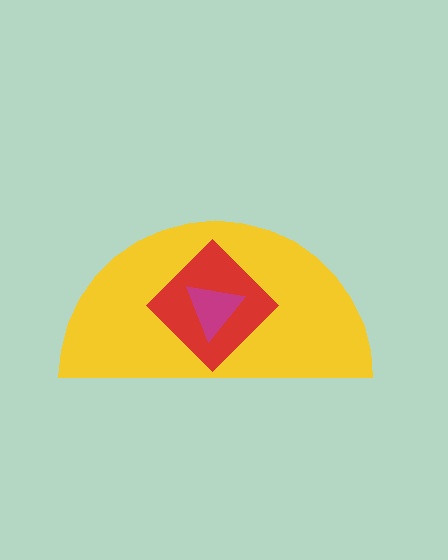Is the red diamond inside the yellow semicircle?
Yes.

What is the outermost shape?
The yellow semicircle.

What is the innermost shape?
The magenta triangle.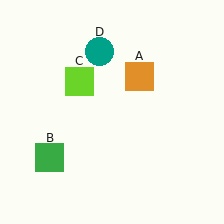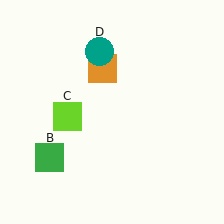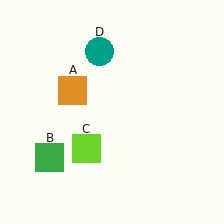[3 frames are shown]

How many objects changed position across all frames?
2 objects changed position: orange square (object A), lime square (object C).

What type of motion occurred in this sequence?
The orange square (object A), lime square (object C) rotated counterclockwise around the center of the scene.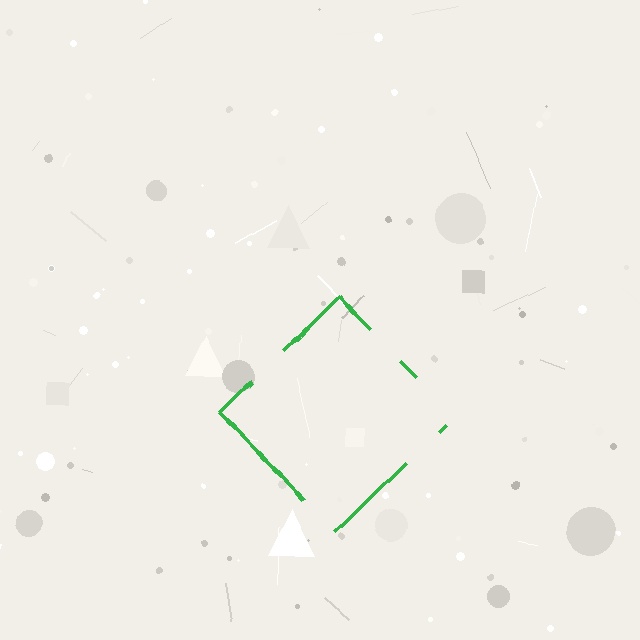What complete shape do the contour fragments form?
The contour fragments form a diamond.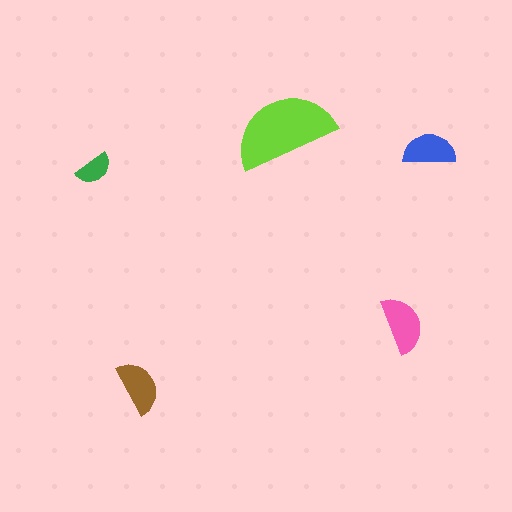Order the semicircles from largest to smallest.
the lime one, the pink one, the brown one, the blue one, the green one.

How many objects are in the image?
There are 5 objects in the image.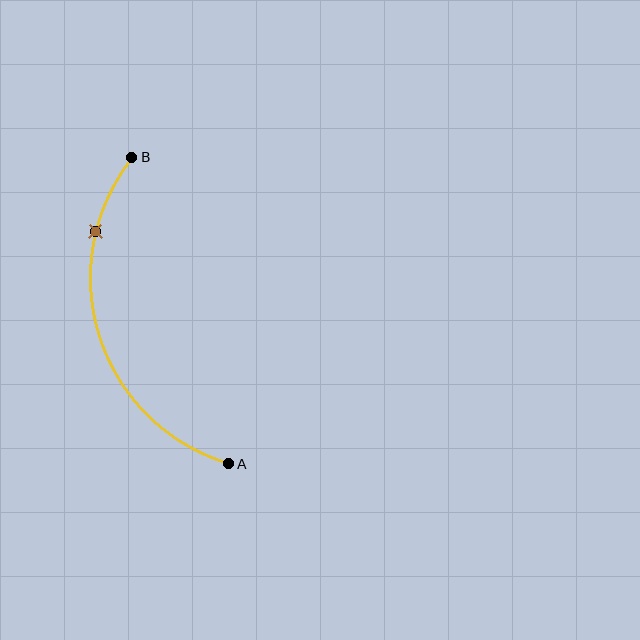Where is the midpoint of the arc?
The arc midpoint is the point on the curve farthest from the straight line joining A and B. It sits to the left of that line.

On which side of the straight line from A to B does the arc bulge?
The arc bulges to the left of the straight line connecting A and B.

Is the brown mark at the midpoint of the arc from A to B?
No. The brown mark lies on the arc but is closer to endpoint B. The arc midpoint would be at the point on the curve equidistant along the arc from both A and B.